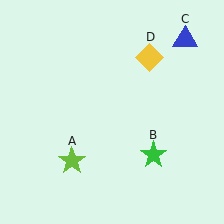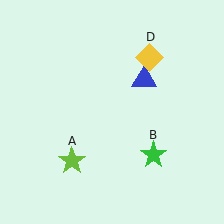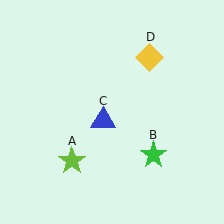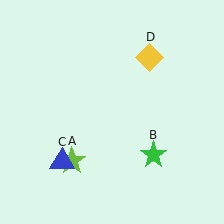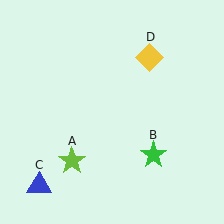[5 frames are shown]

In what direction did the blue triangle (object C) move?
The blue triangle (object C) moved down and to the left.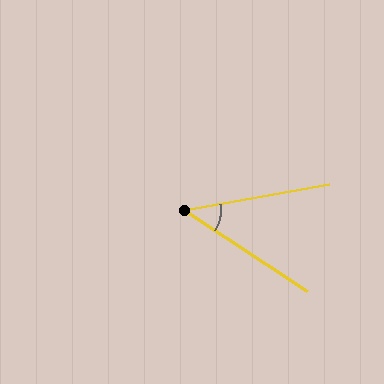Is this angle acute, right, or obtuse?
It is acute.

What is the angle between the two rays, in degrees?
Approximately 43 degrees.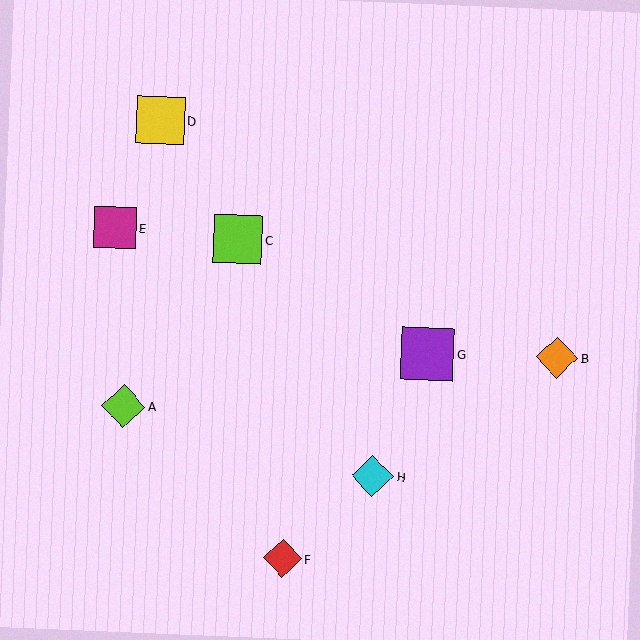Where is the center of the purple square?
The center of the purple square is at (427, 354).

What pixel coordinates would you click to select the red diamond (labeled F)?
Click at (283, 558) to select the red diamond F.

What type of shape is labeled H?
Shape H is a cyan diamond.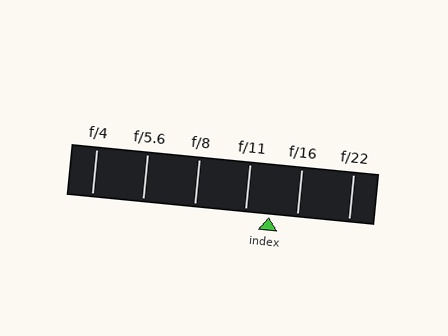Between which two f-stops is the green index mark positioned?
The index mark is between f/11 and f/16.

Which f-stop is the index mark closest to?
The index mark is closest to f/11.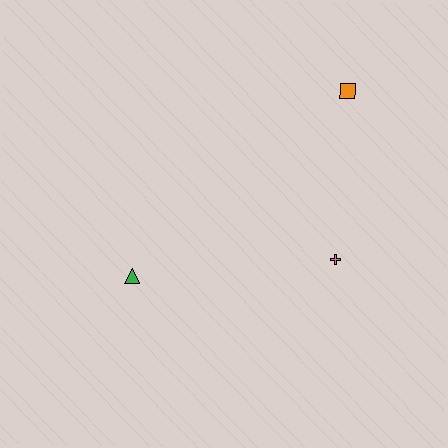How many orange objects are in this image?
There is 1 orange object.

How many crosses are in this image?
There is 1 cross.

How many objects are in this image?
There are 3 objects.